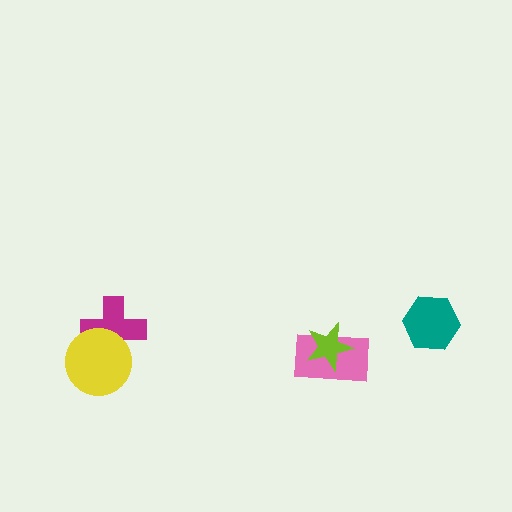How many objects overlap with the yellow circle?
1 object overlaps with the yellow circle.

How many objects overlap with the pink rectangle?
1 object overlaps with the pink rectangle.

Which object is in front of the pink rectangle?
The lime star is in front of the pink rectangle.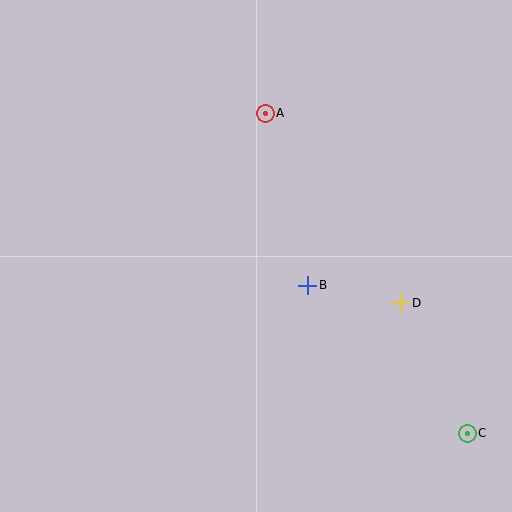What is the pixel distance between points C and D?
The distance between C and D is 147 pixels.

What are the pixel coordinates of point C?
Point C is at (467, 433).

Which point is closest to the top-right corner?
Point A is closest to the top-right corner.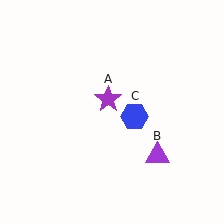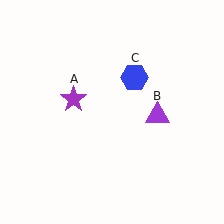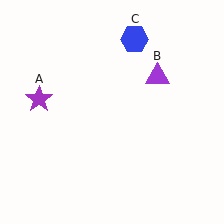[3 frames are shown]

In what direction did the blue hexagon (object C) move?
The blue hexagon (object C) moved up.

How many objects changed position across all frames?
3 objects changed position: purple star (object A), purple triangle (object B), blue hexagon (object C).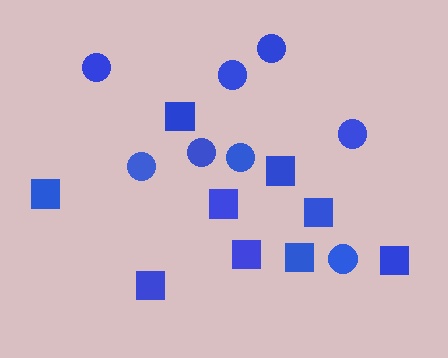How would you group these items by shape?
There are 2 groups: one group of squares (9) and one group of circles (8).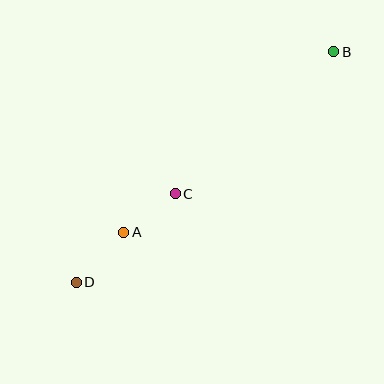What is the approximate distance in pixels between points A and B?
The distance between A and B is approximately 277 pixels.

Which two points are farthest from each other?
Points B and D are farthest from each other.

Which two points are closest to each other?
Points A and C are closest to each other.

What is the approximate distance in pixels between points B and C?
The distance between B and C is approximately 212 pixels.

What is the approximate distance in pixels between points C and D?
The distance between C and D is approximately 133 pixels.